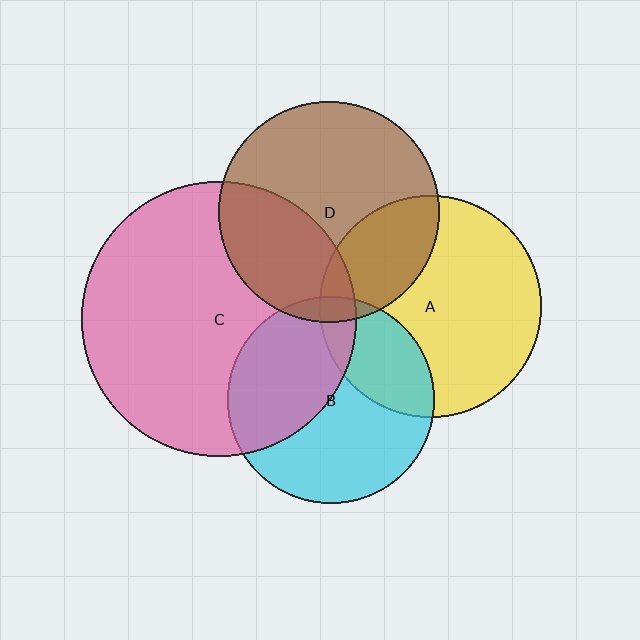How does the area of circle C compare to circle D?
Approximately 1.5 times.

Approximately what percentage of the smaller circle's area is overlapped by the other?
Approximately 25%.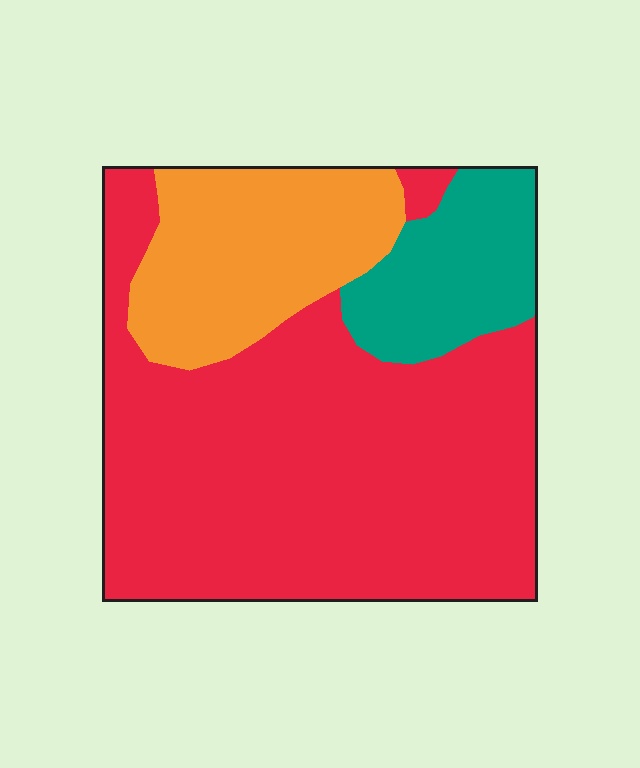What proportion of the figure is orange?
Orange takes up about one fifth (1/5) of the figure.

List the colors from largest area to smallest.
From largest to smallest: red, orange, teal.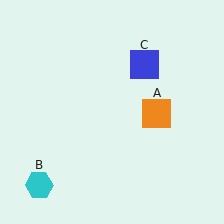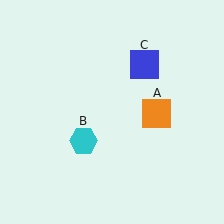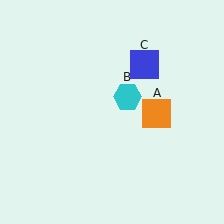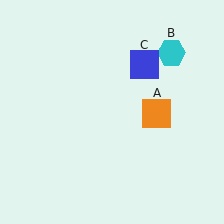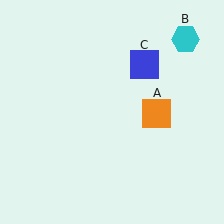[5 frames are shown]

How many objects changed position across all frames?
1 object changed position: cyan hexagon (object B).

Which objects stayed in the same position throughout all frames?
Orange square (object A) and blue square (object C) remained stationary.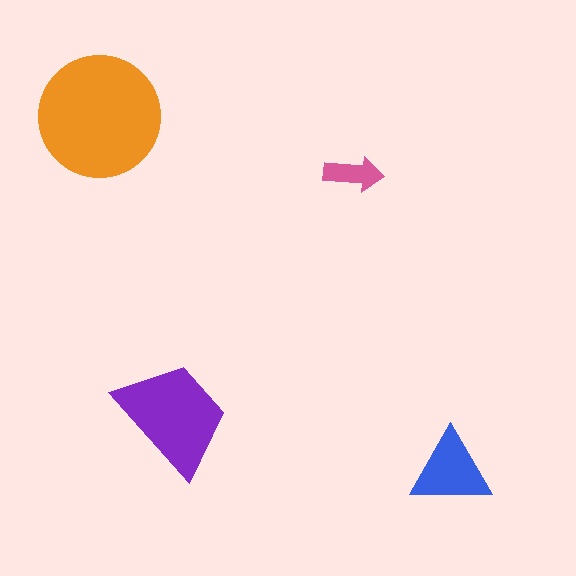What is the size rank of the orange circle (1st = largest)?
1st.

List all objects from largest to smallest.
The orange circle, the purple trapezoid, the blue triangle, the pink arrow.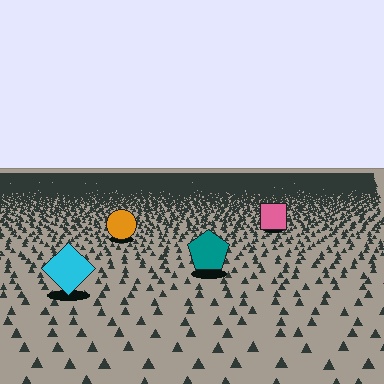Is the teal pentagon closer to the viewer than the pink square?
Yes. The teal pentagon is closer — you can tell from the texture gradient: the ground texture is coarser near it.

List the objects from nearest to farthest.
From nearest to farthest: the cyan diamond, the teal pentagon, the orange circle, the pink square.